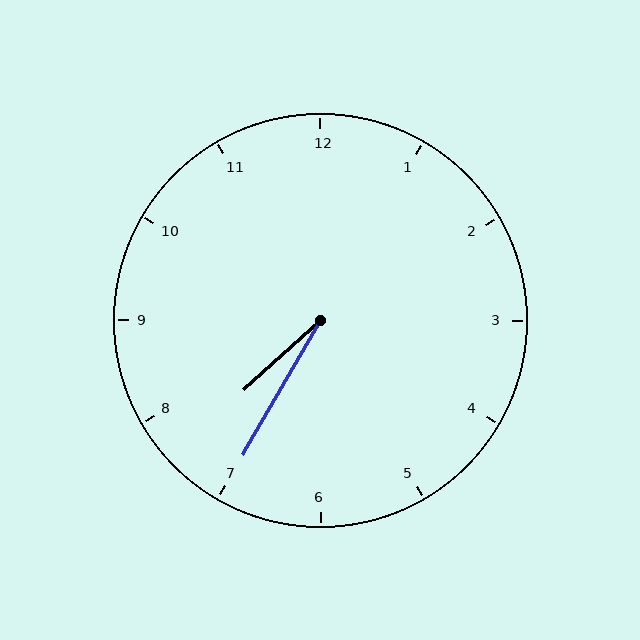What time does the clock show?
7:35.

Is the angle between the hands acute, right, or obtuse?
It is acute.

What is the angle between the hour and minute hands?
Approximately 18 degrees.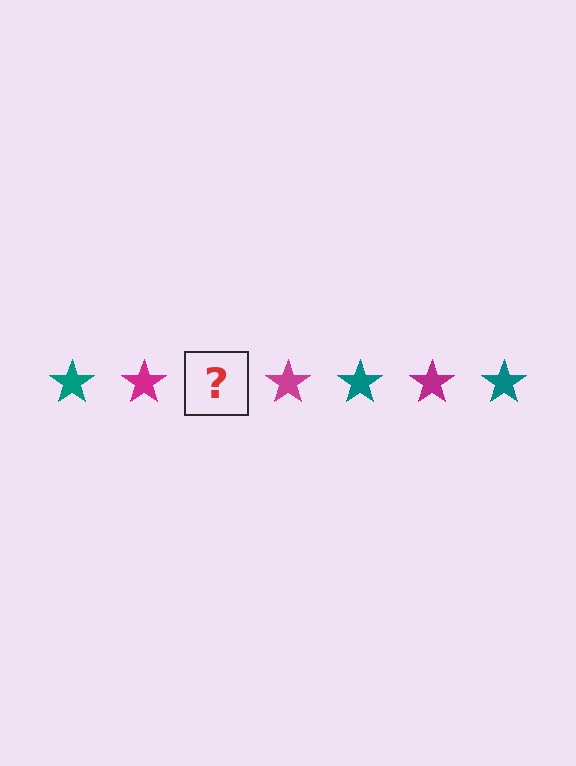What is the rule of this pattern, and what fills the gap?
The rule is that the pattern cycles through teal, magenta stars. The gap should be filled with a teal star.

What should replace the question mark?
The question mark should be replaced with a teal star.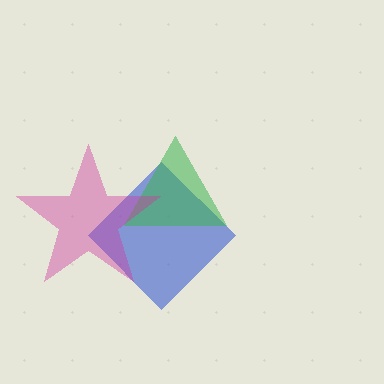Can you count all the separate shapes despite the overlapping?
Yes, there are 3 separate shapes.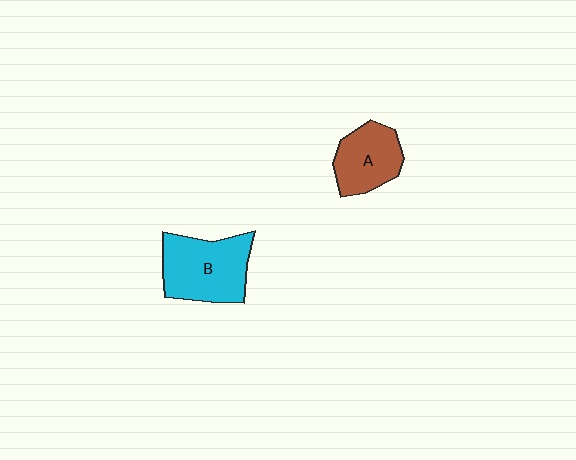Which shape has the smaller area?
Shape A (brown).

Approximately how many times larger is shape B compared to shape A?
Approximately 1.4 times.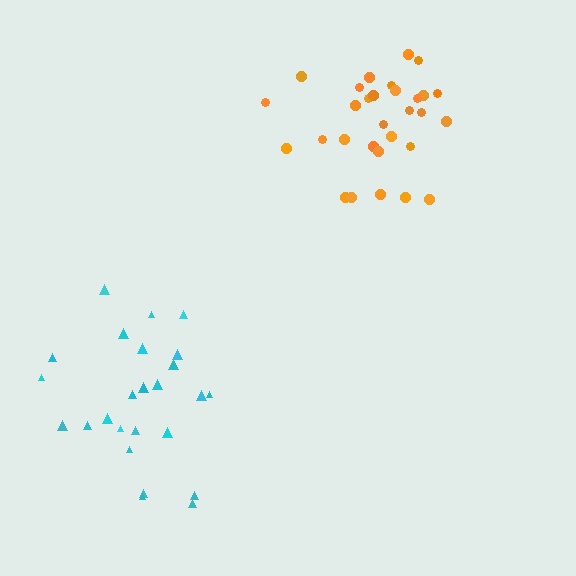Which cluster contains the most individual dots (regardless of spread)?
Orange (30).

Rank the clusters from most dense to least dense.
orange, cyan.